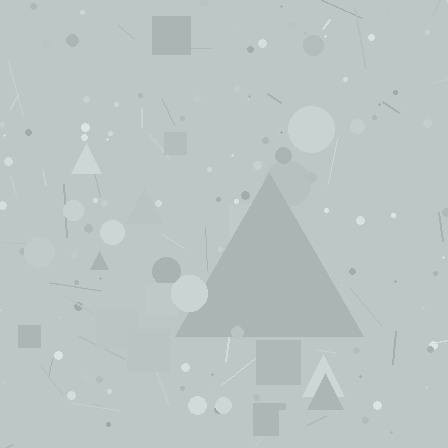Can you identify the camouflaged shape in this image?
The camouflaged shape is a triangle.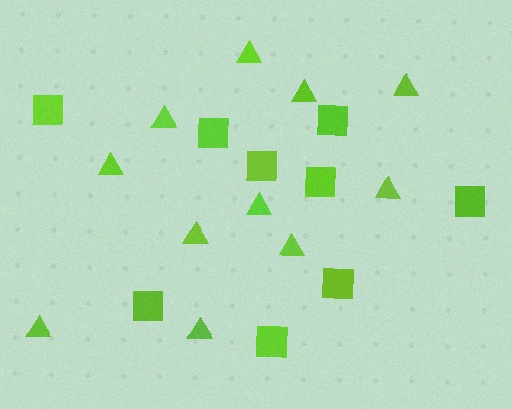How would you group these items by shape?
There are 2 groups: one group of squares (9) and one group of triangles (11).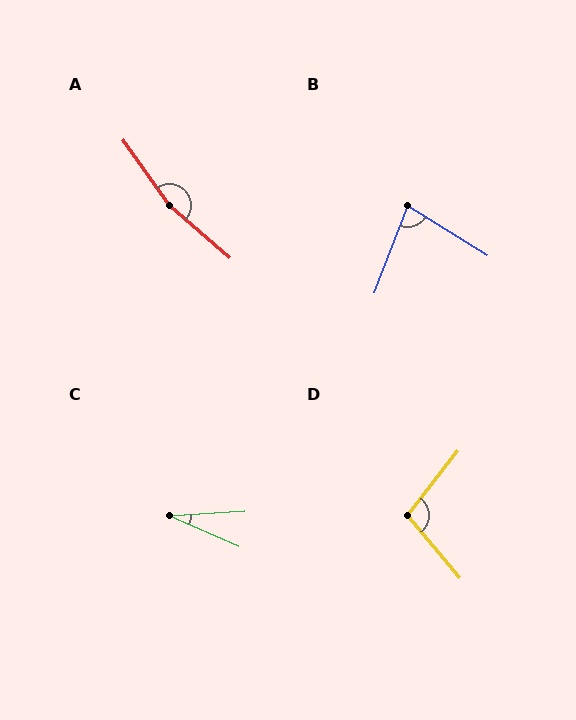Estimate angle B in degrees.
Approximately 79 degrees.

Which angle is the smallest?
C, at approximately 27 degrees.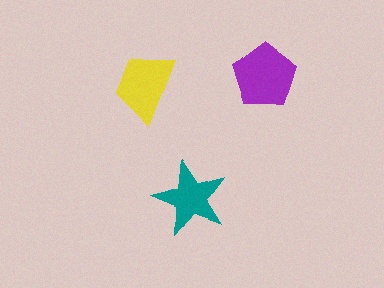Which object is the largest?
The purple pentagon.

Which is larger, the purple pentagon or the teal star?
The purple pentagon.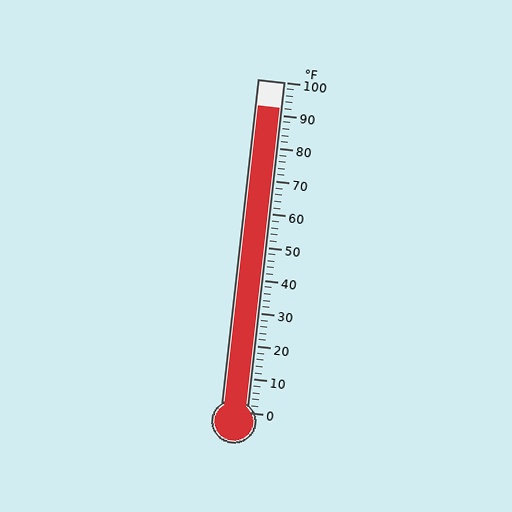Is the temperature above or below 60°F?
The temperature is above 60°F.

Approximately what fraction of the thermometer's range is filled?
The thermometer is filled to approximately 90% of its range.